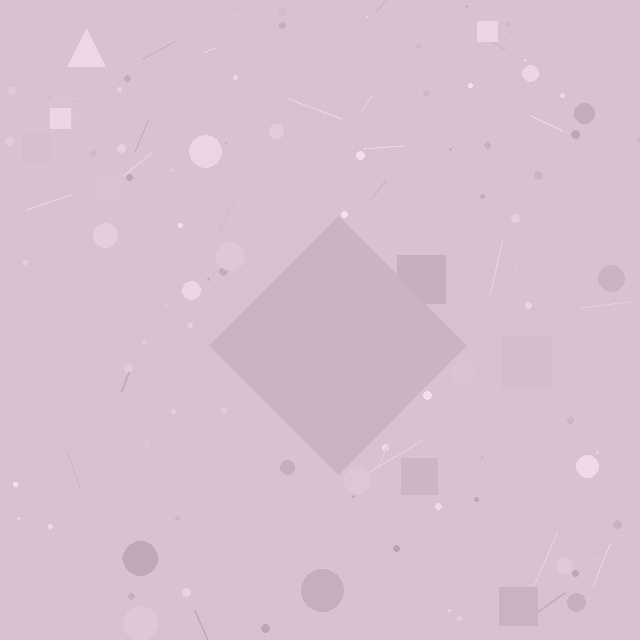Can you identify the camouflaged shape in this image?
The camouflaged shape is a diamond.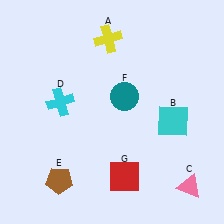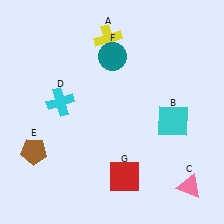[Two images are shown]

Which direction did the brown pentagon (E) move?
The brown pentagon (E) moved up.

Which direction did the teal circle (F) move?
The teal circle (F) moved up.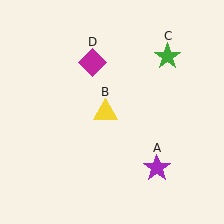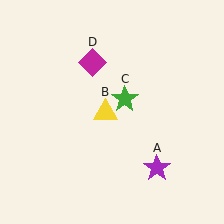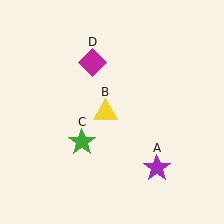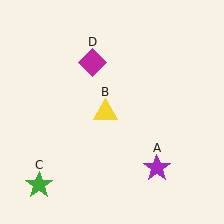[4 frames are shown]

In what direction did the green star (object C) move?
The green star (object C) moved down and to the left.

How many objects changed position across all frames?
1 object changed position: green star (object C).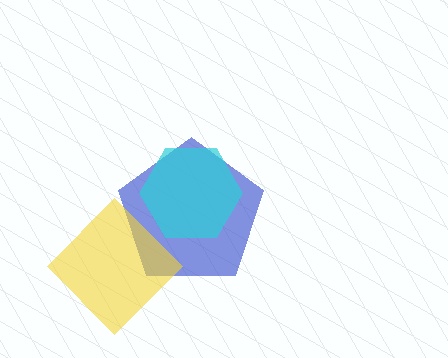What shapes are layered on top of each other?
The layered shapes are: a blue pentagon, a yellow diamond, a cyan hexagon.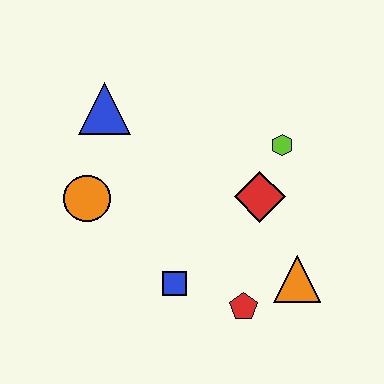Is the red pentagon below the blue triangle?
Yes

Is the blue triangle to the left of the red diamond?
Yes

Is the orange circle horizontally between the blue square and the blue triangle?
No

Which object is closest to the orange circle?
The blue triangle is closest to the orange circle.